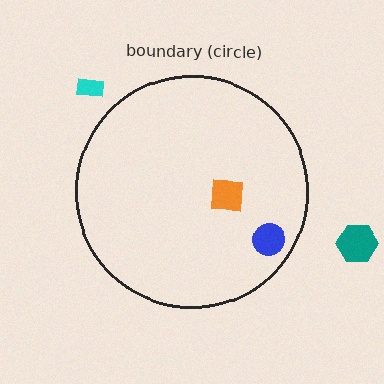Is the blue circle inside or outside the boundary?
Inside.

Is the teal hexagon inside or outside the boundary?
Outside.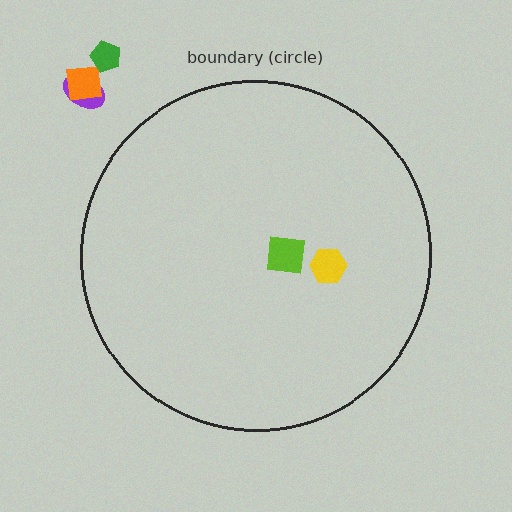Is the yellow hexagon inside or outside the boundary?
Inside.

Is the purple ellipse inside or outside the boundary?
Outside.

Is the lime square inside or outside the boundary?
Inside.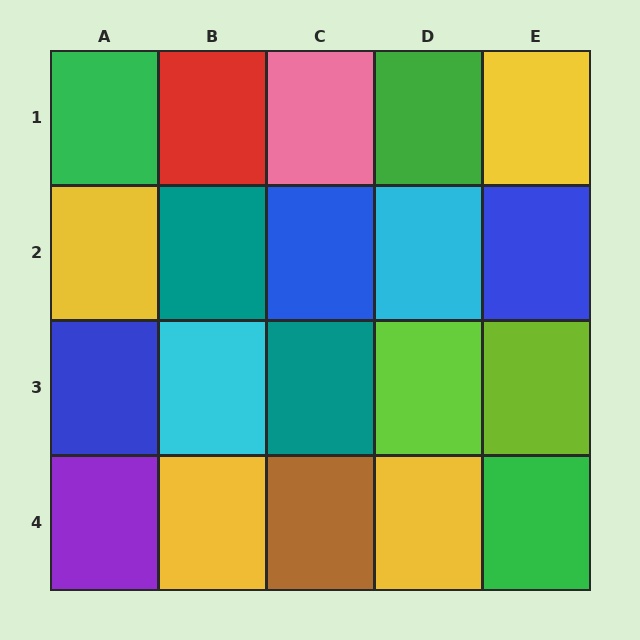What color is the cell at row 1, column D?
Green.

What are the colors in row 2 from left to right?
Yellow, teal, blue, cyan, blue.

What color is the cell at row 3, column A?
Blue.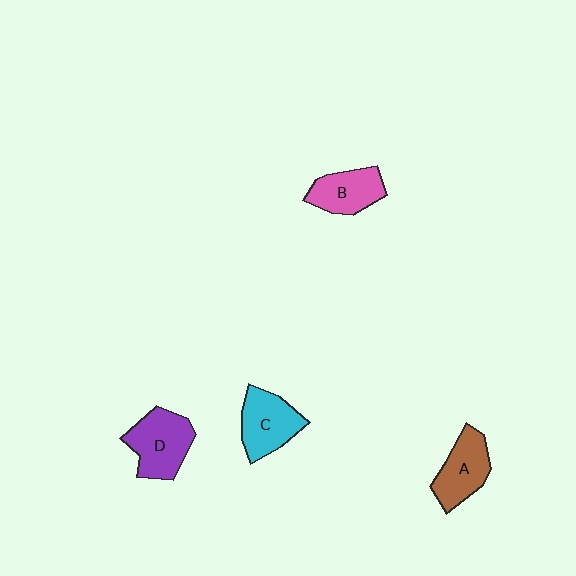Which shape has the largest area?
Shape D (purple).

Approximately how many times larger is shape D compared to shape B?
Approximately 1.3 times.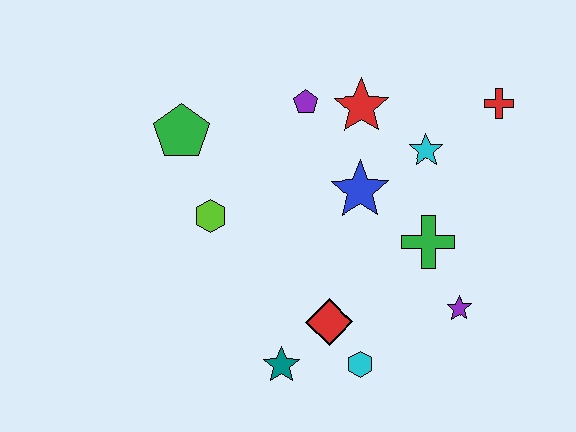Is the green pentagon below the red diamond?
No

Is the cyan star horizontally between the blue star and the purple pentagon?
No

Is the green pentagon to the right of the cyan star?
No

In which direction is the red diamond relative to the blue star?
The red diamond is below the blue star.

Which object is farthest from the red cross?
The teal star is farthest from the red cross.